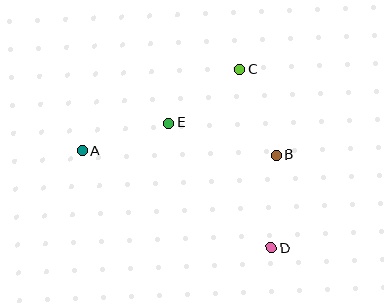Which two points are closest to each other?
Points C and E are closest to each other.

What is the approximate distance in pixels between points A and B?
The distance between A and B is approximately 194 pixels.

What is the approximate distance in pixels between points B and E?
The distance between B and E is approximately 113 pixels.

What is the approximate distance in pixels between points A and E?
The distance between A and E is approximately 91 pixels.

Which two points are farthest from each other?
Points A and D are farthest from each other.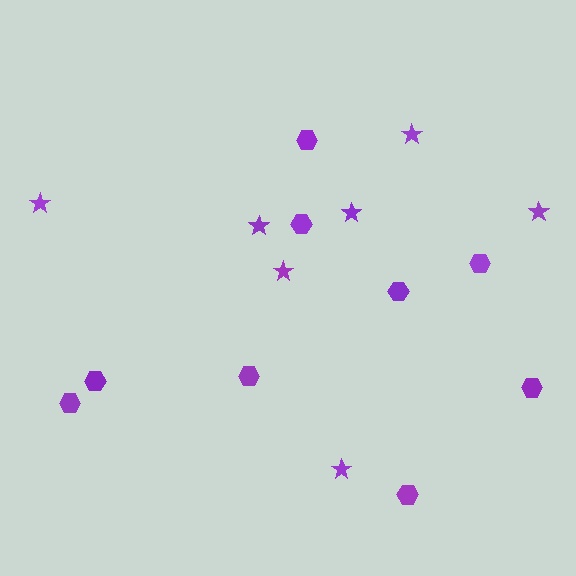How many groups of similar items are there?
There are 2 groups: one group of hexagons (9) and one group of stars (7).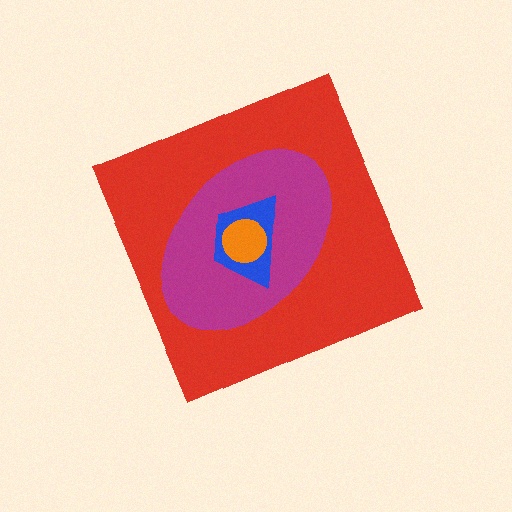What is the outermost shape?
The red diamond.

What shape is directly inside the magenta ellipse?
The blue trapezoid.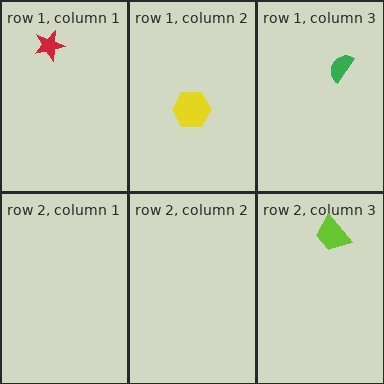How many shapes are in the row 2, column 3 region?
1.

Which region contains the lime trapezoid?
The row 2, column 3 region.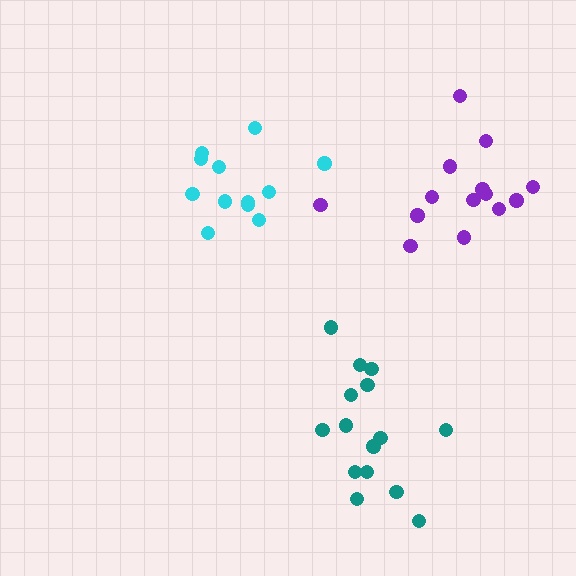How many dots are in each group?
Group 1: 12 dots, Group 2: 15 dots, Group 3: 14 dots (41 total).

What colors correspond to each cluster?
The clusters are colored: cyan, teal, purple.